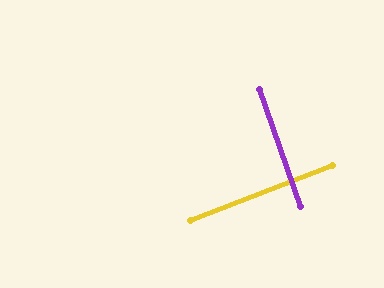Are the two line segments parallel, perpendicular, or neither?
Perpendicular — they meet at approximately 88°.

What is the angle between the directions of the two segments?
Approximately 88 degrees.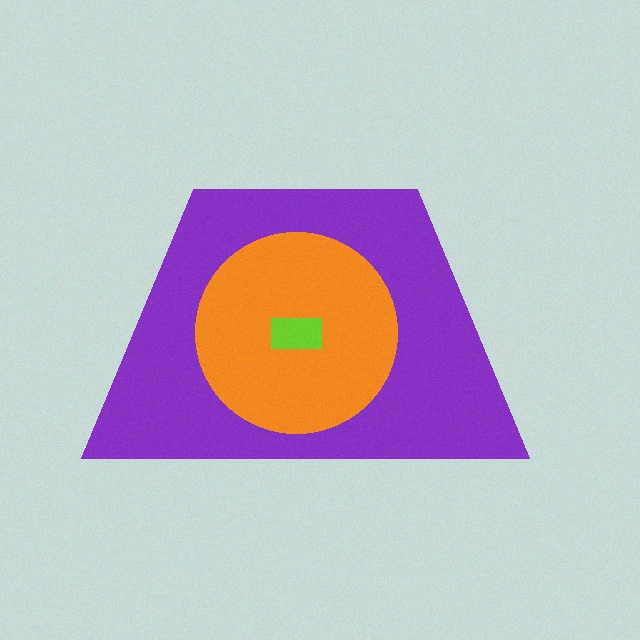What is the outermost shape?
The purple trapezoid.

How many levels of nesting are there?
3.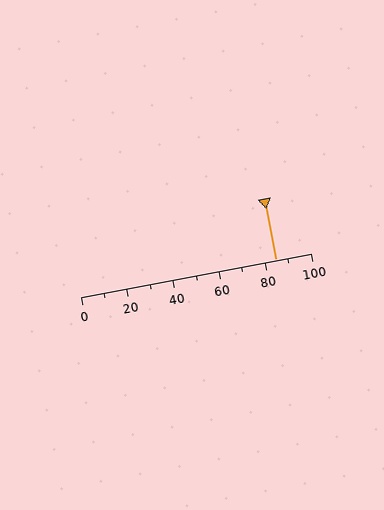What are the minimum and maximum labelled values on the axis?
The axis runs from 0 to 100.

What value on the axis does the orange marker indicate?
The marker indicates approximately 85.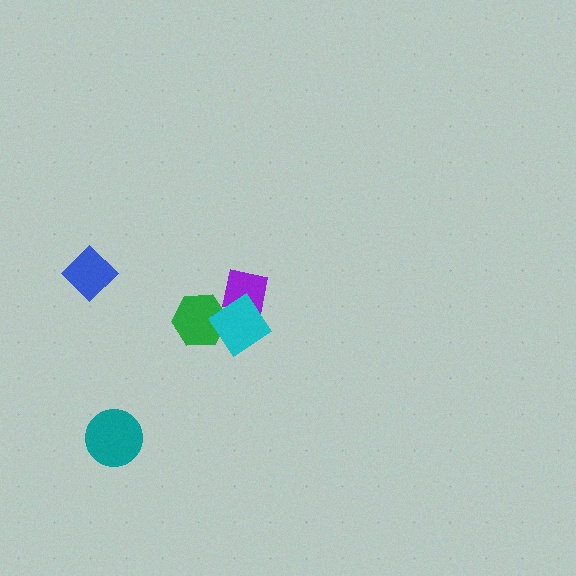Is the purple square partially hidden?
Yes, it is partially covered by another shape.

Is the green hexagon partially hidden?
Yes, it is partially covered by another shape.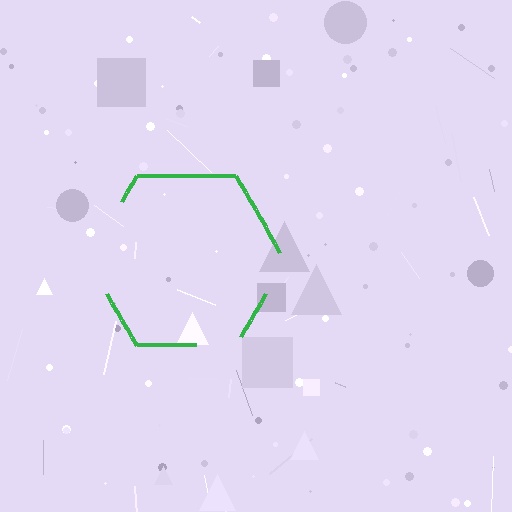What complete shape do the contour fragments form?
The contour fragments form a hexagon.